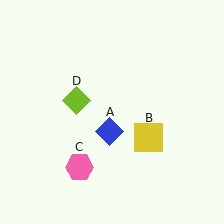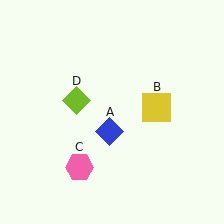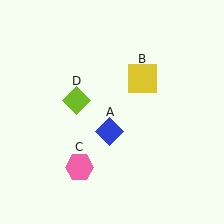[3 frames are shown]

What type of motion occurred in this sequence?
The yellow square (object B) rotated counterclockwise around the center of the scene.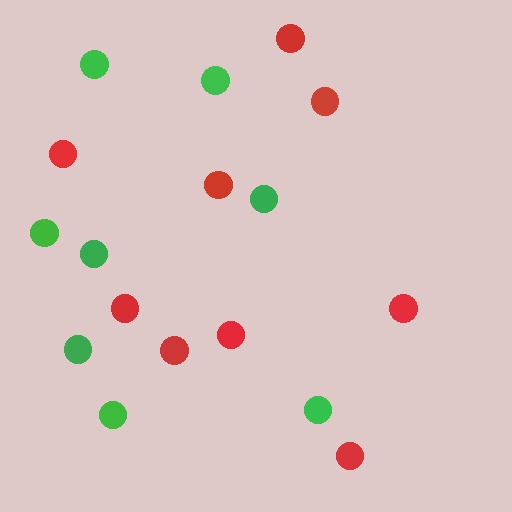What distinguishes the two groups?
There are 2 groups: one group of red circles (9) and one group of green circles (8).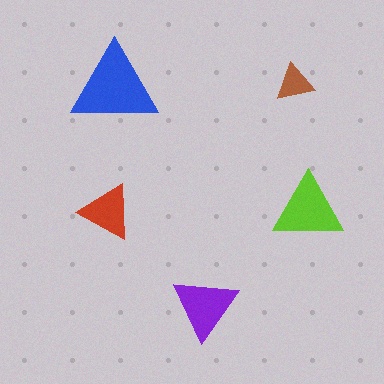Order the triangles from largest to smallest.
the blue one, the lime one, the purple one, the red one, the brown one.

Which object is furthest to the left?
The red triangle is leftmost.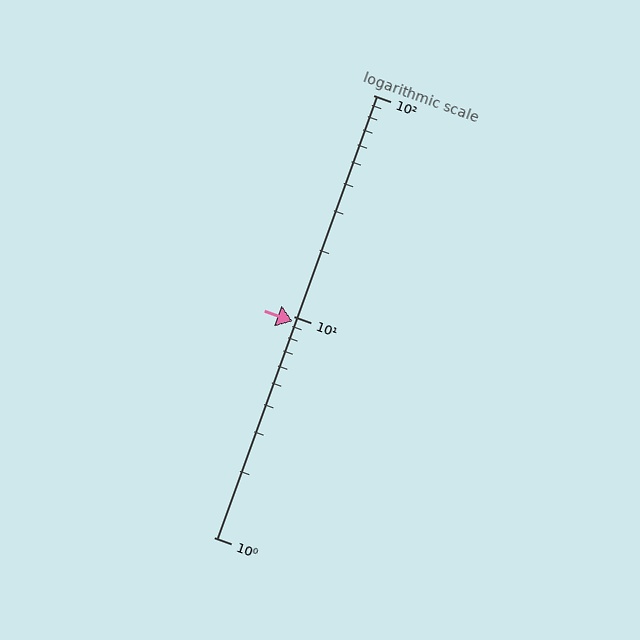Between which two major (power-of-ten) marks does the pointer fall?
The pointer is between 1 and 10.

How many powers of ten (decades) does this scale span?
The scale spans 2 decades, from 1 to 100.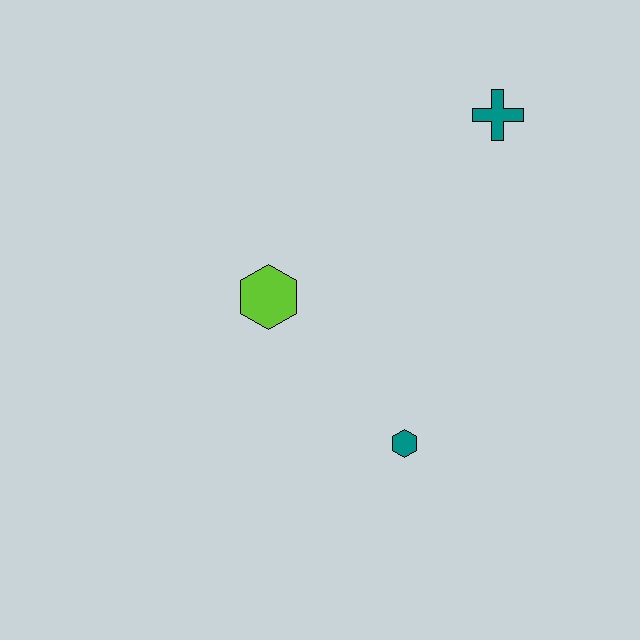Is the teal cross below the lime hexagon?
No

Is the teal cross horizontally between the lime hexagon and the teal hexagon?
No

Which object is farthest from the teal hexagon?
The teal cross is farthest from the teal hexagon.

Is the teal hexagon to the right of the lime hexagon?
Yes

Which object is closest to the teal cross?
The lime hexagon is closest to the teal cross.